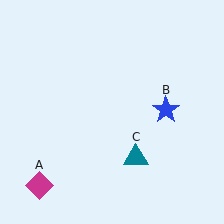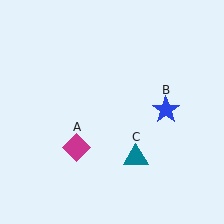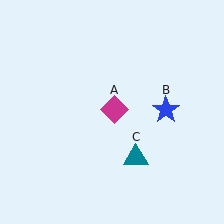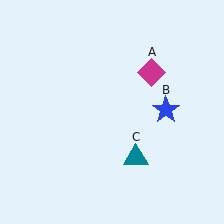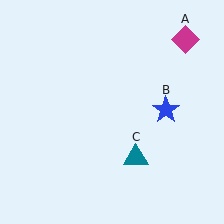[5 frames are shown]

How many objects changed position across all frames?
1 object changed position: magenta diamond (object A).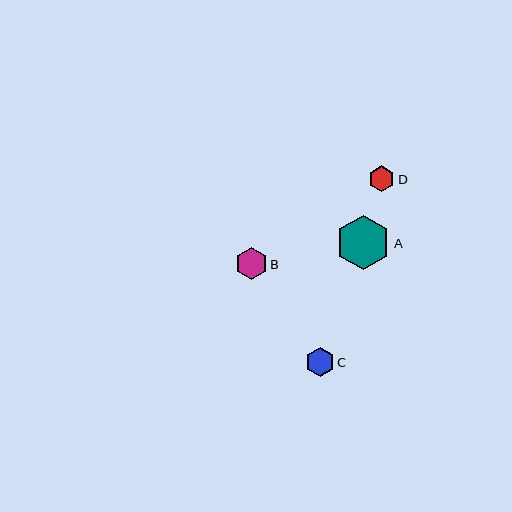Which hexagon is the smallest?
Hexagon D is the smallest with a size of approximately 26 pixels.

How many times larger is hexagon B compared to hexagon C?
Hexagon B is approximately 1.1 times the size of hexagon C.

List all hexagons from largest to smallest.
From largest to smallest: A, B, C, D.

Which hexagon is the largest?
Hexagon A is the largest with a size of approximately 55 pixels.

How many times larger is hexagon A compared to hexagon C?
Hexagon A is approximately 1.9 times the size of hexagon C.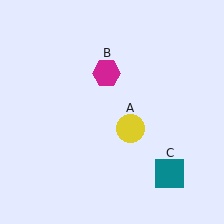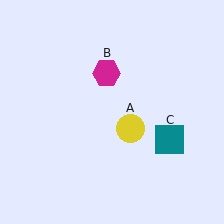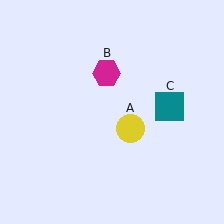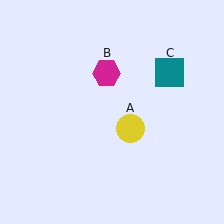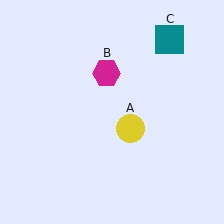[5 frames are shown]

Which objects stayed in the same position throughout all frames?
Yellow circle (object A) and magenta hexagon (object B) remained stationary.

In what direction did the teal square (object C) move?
The teal square (object C) moved up.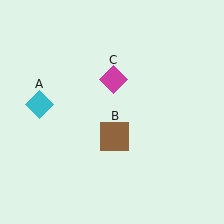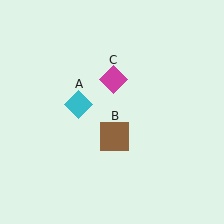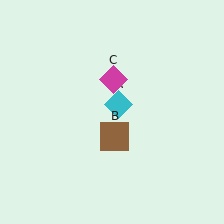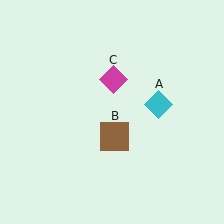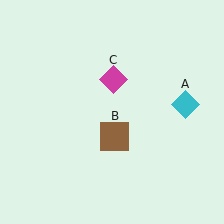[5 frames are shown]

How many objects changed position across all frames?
1 object changed position: cyan diamond (object A).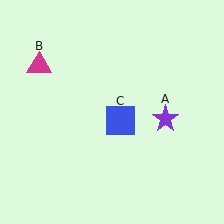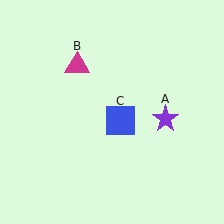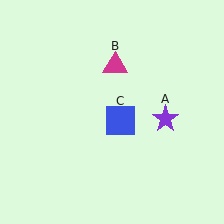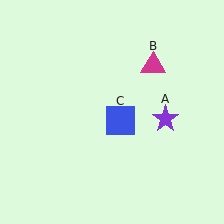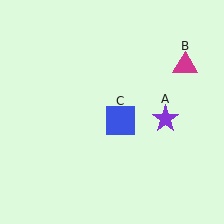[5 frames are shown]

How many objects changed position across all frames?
1 object changed position: magenta triangle (object B).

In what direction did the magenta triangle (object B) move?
The magenta triangle (object B) moved right.